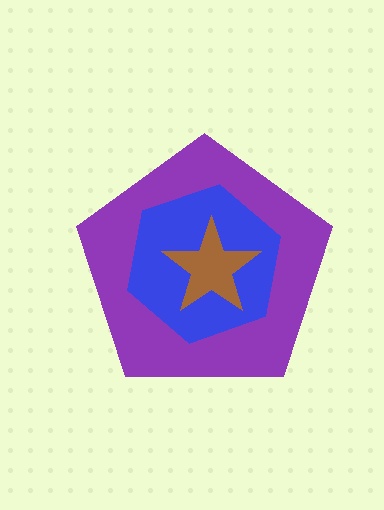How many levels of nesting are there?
3.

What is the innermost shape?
The brown star.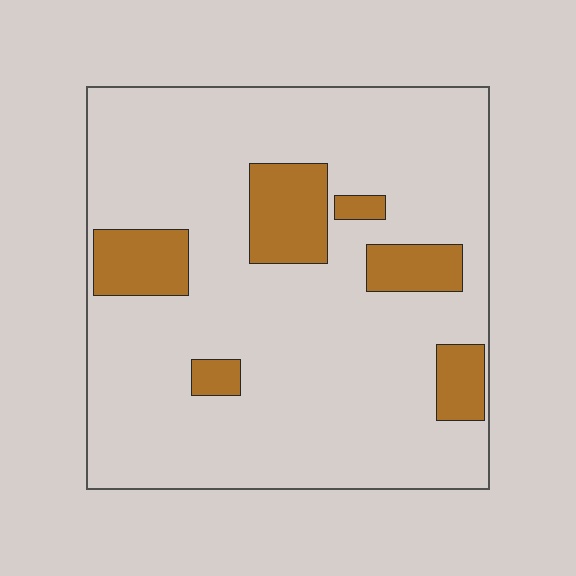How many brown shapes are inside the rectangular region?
6.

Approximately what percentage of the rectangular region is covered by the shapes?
Approximately 15%.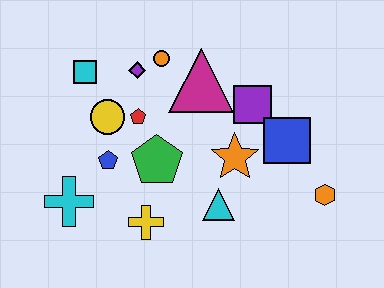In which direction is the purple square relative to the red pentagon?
The purple square is to the right of the red pentagon.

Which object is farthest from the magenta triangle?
The cyan cross is farthest from the magenta triangle.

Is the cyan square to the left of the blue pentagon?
Yes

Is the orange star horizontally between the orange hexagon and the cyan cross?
Yes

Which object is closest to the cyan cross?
The blue pentagon is closest to the cyan cross.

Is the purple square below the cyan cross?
No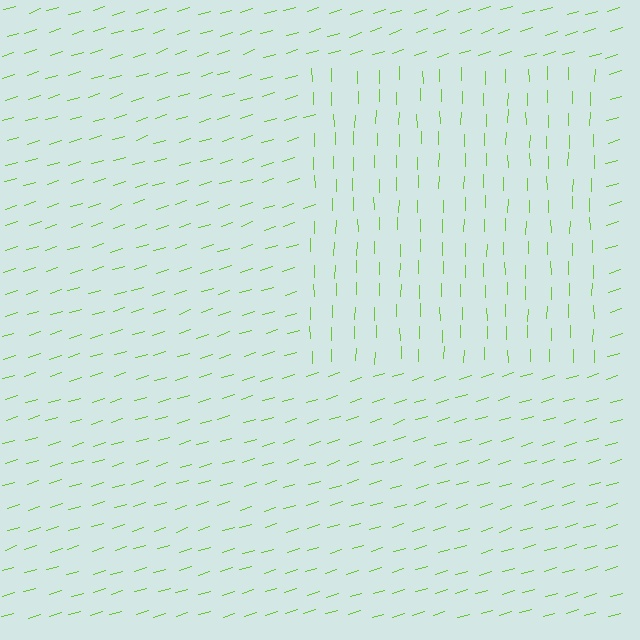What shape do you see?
I see a rectangle.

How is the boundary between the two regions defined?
The boundary is defined purely by a change in line orientation (approximately 73 degrees difference). All lines are the same color and thickness.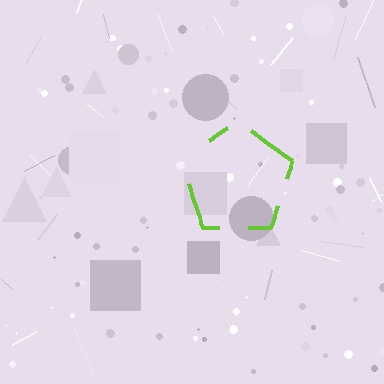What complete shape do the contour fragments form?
The contour fragments form a pentagon.